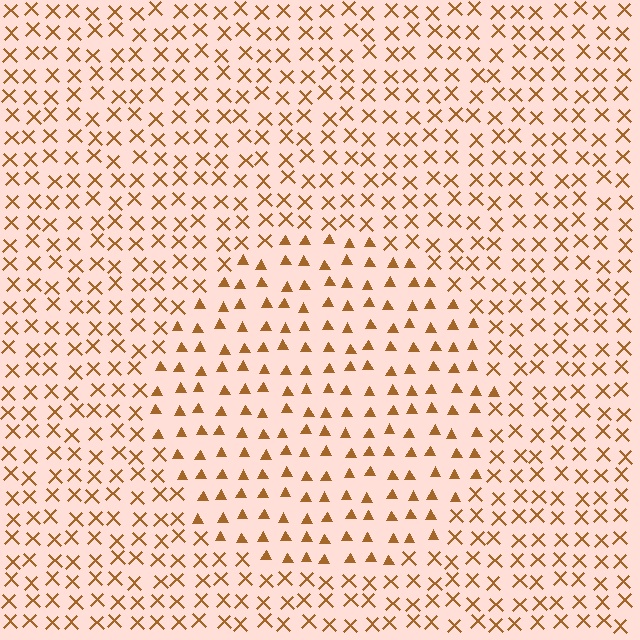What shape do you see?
I see a circle.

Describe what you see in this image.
The image is filled with small brown elements arranged in a uniform grid. A circle-shaped region contains triangles, while the surrounding area contains X marks. The boundary is defined purely by the change in element shape.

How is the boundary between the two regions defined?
The boundary is defined by a change in element shape: triangles inside vs. X marks outside. All elements share the same color and spacing.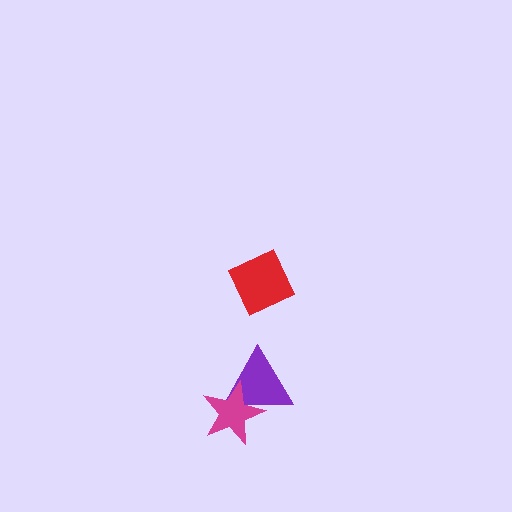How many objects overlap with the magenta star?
1 object overlaps with the magenta star.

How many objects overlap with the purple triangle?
1 object overlaps with the purple triangle.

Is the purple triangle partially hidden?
Yes, it is partially covered by another shape.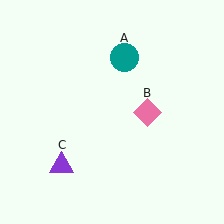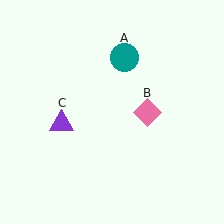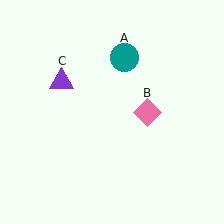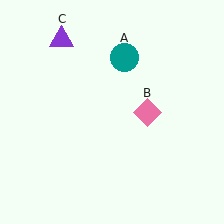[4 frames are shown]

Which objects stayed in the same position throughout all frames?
Teal circle (object A) and pink diamond (object B) remained stationary.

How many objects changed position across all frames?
1 object changed position: purple triangle (object C).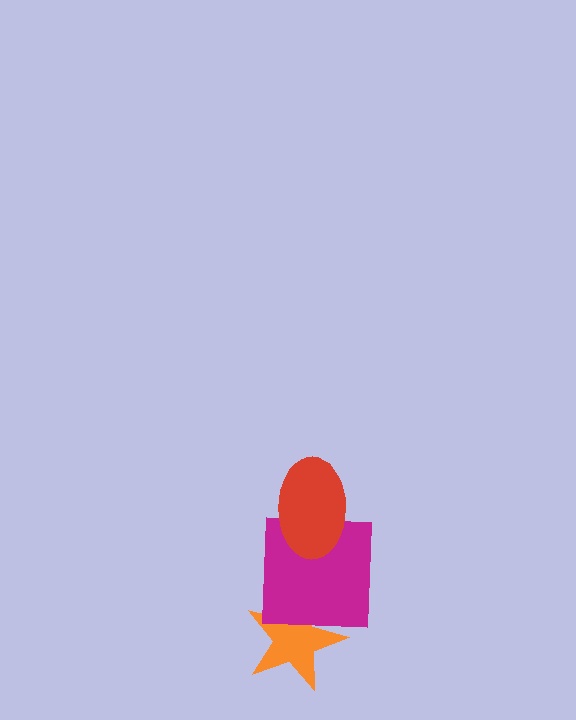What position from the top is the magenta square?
The magenta square is 2nd from the top.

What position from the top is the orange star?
The orange star is 3rd from the top.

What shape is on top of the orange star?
The magenta square is on top of the orange star.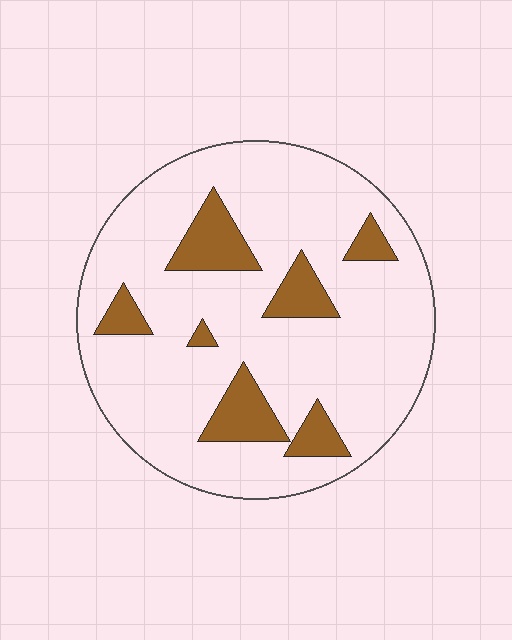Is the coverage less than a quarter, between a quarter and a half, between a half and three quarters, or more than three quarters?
Less than a quarter.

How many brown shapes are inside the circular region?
7.